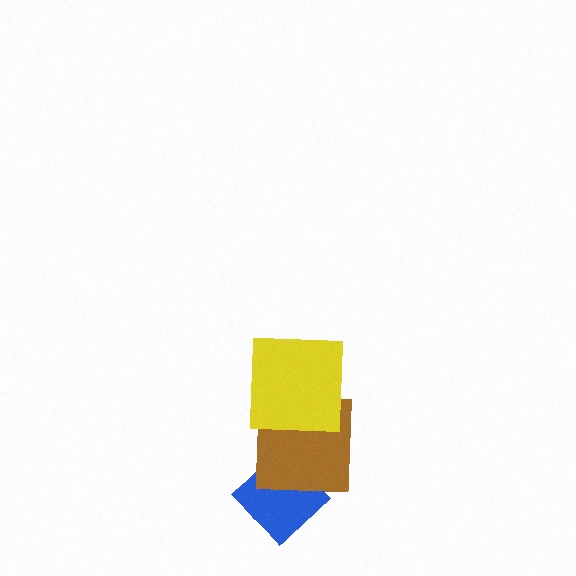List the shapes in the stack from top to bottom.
From top to bottom: the yellow square, the brown square, the blue diamond.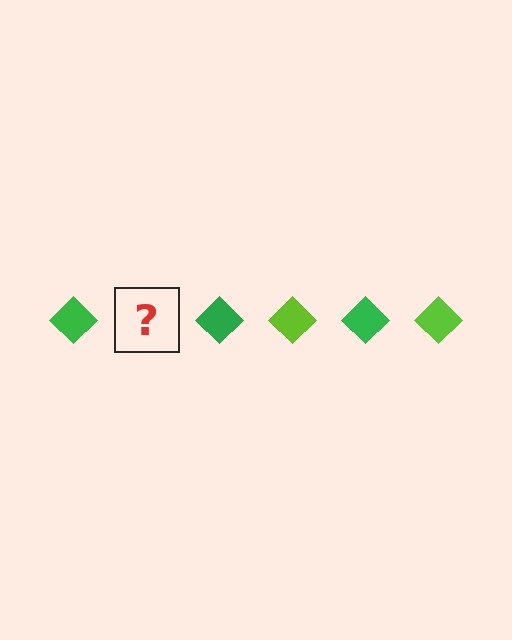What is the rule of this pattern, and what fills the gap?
The rule is that the pattern cycles through green, lime diamonds. The gap should be filled with a lime diamond.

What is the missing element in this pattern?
The missing element is a lime diamond.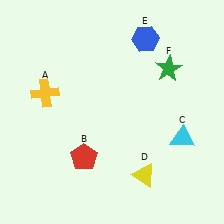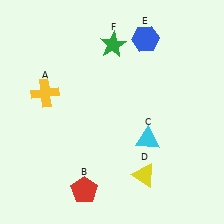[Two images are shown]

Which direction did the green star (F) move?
The green star (F) moved left.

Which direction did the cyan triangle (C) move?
The cyan triangle (C) moved left.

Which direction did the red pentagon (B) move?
The red pentagon (B) moved down.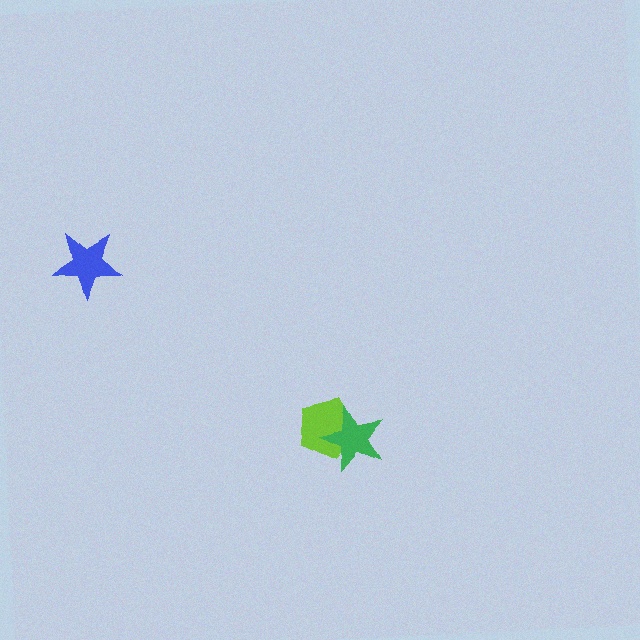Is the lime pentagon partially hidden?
Yes, it is partially covered by another shape.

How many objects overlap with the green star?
1 object overlaps with the green star.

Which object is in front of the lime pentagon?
The green star is in front of the lime pentagon.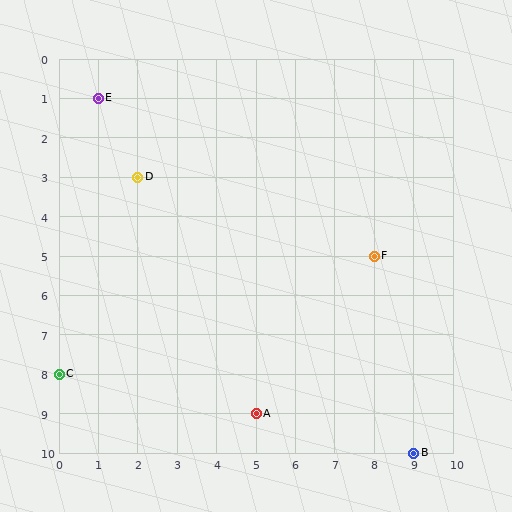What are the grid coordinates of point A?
Point A is at grid coordinates (5, 9).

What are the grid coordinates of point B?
Point B is at grid coordinates (9, 10).